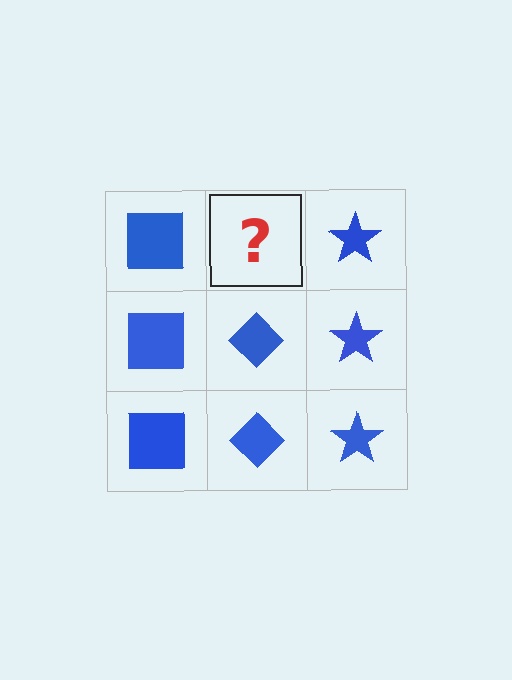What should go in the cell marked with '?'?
The missing cell should contain a blue diamond.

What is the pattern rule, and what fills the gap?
The rule is that each column has a consistent shape. The gap should be filled with a blue diamond.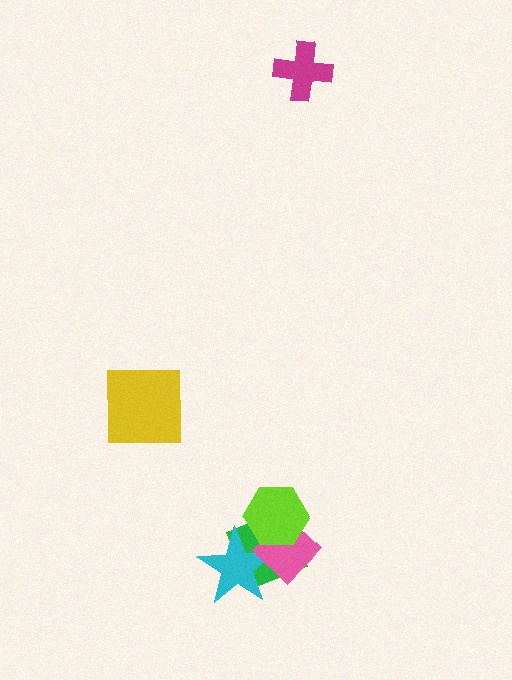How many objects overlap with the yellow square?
0 objects overlap with the yellow square.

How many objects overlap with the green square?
3 objects overlap with the green square.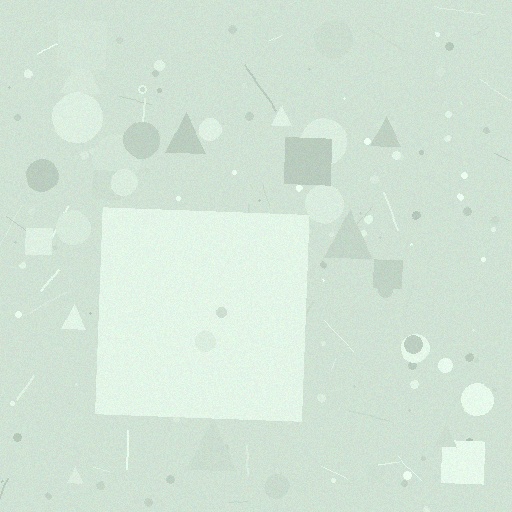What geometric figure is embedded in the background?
A square is embedded in the background.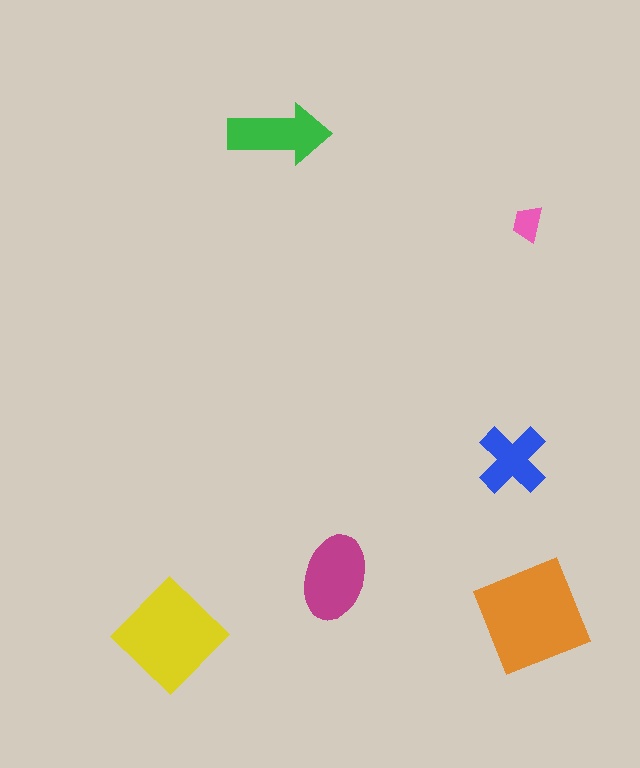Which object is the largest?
The orange square.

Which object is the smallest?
The pink trapezoid.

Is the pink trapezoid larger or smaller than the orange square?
Smaller.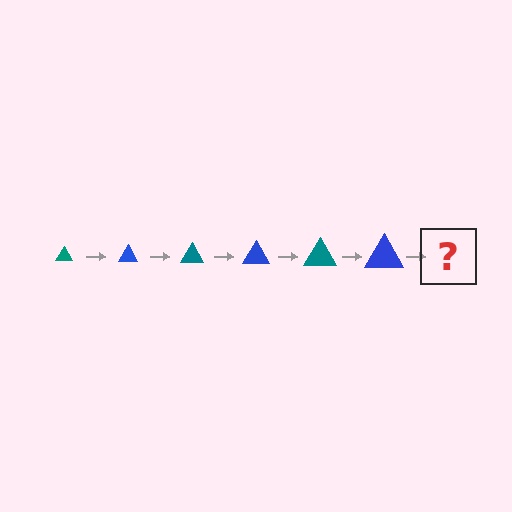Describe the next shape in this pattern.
It should be a teal triangle, larger than the previous one.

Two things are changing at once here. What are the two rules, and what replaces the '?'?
The two rules are that the triangle grows larger each step and the color cycles through teal and blue. The '?' should be a teal triangle, larger than the previous one.